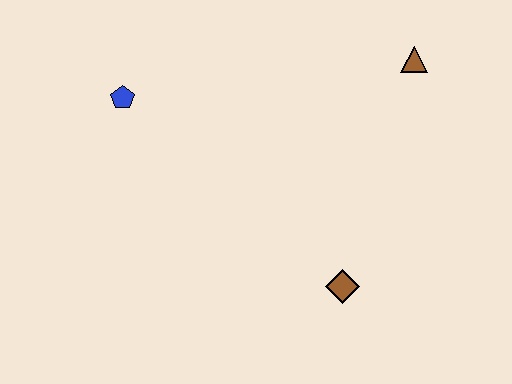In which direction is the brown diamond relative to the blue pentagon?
The brown diamond is to the right of the blue pentagon.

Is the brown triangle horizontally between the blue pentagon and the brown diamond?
No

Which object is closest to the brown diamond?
The brown triangle is closest to the brown diamond.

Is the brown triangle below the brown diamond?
No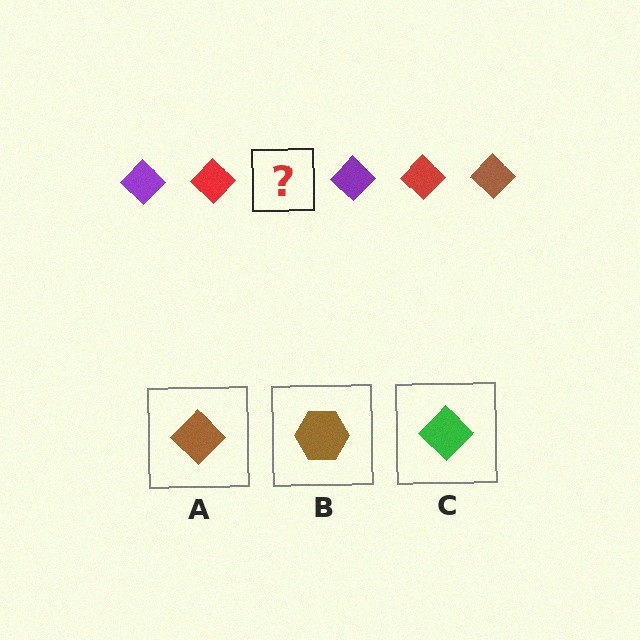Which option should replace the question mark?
Option A.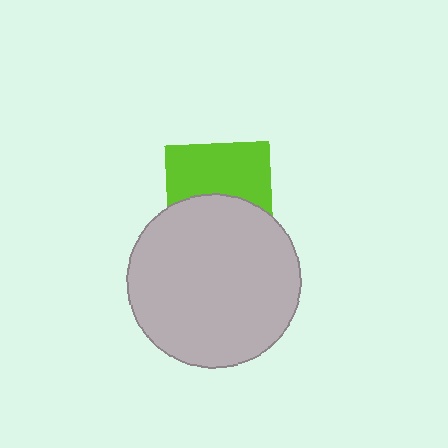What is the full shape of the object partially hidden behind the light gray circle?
The partially hidden object is a lime square.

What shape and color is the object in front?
The object in front is a light gray circle.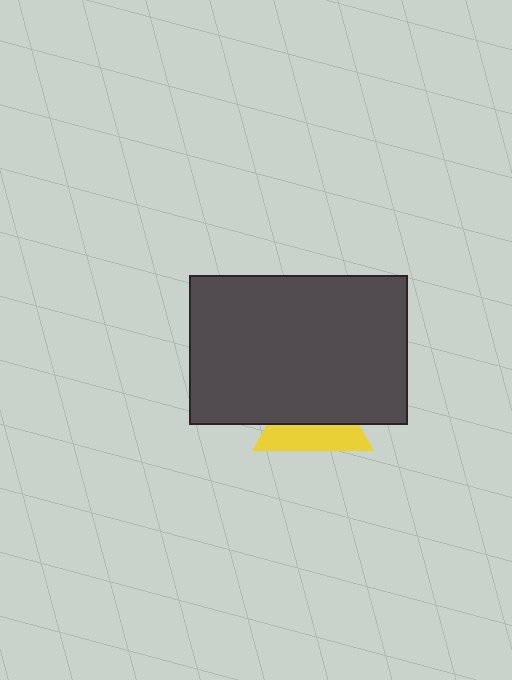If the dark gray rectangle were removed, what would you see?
You would see the complete yellow triangle.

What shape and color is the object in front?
The object in front is a dark gray rectangle.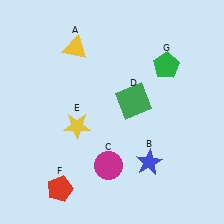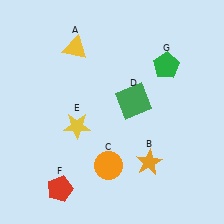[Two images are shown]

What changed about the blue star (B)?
In Image 1, B is blue. In Image 2, it changed to orange.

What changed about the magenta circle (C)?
In Image 1, C is magenta. In Image 2, it changed to orange.